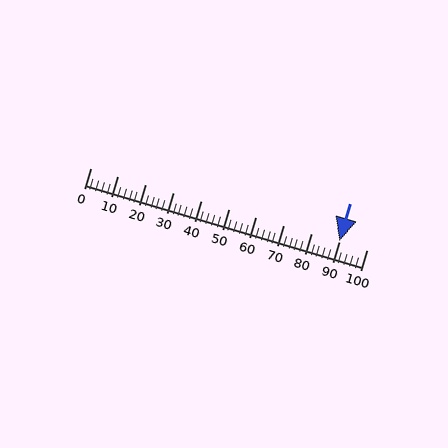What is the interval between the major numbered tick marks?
The major tick marks are spaced 10 units apart.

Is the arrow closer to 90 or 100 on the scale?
The arrow is closer to 90.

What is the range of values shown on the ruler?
The ruler shows values from 0 to 100.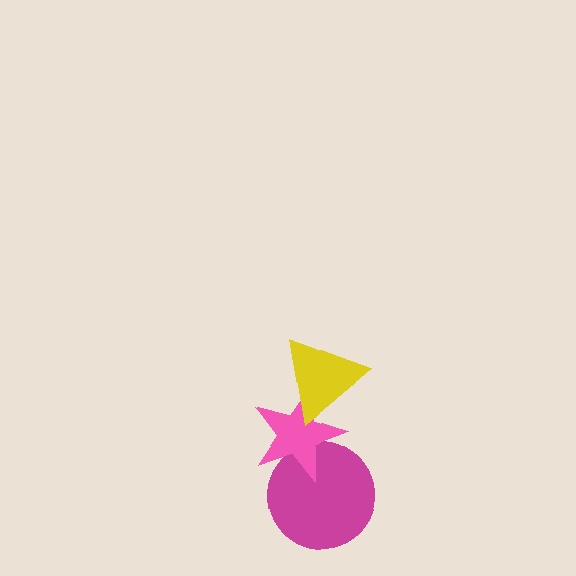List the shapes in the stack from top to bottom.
From top to bottom: the yellow triangle, the pink star, the magenta circle.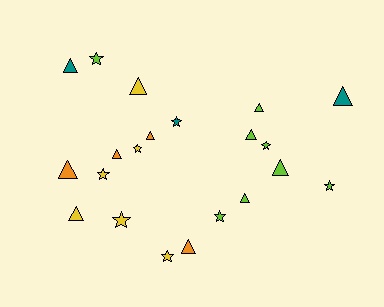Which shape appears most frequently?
Triangle, with 12 objects.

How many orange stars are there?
There are no orange stars.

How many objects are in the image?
There are 21 objects.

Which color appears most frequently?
Lime, with 8 objects.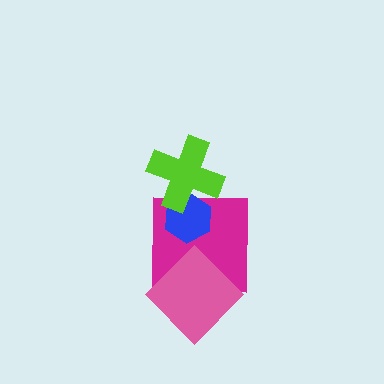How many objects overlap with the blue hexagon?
2 objects overlap with the blue hexagon.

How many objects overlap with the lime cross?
2 objects overlap with the lime cross.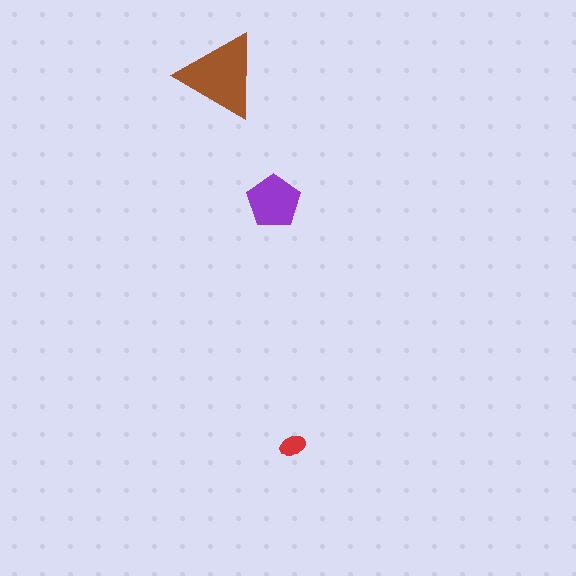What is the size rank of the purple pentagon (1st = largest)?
2nd.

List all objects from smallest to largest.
The red ellipse, the purple pentagon, the brown triangle.